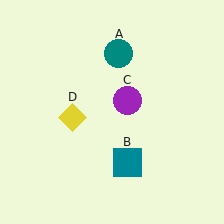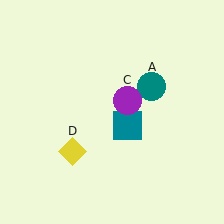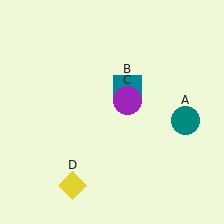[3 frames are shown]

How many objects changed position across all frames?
3 objects changed position: teal circle (object A), teal square (object B), yellow diamond (object D).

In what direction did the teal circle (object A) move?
The teal circle (object A) moved down and to the right.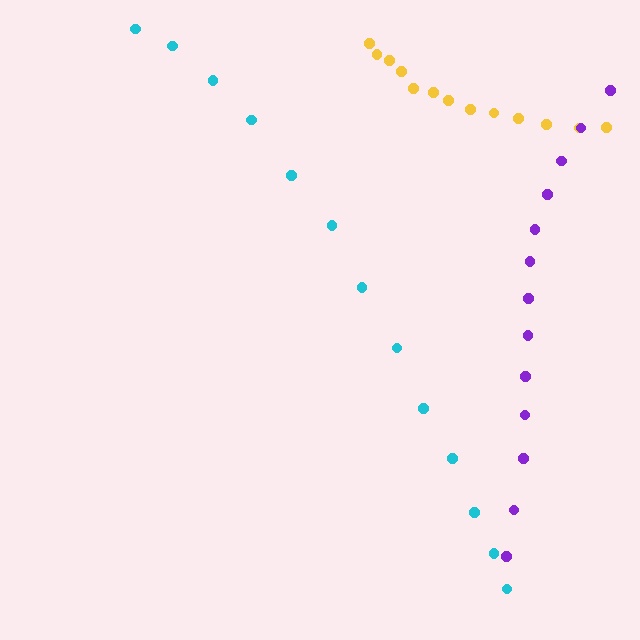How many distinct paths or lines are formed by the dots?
There are 3 distinct paths.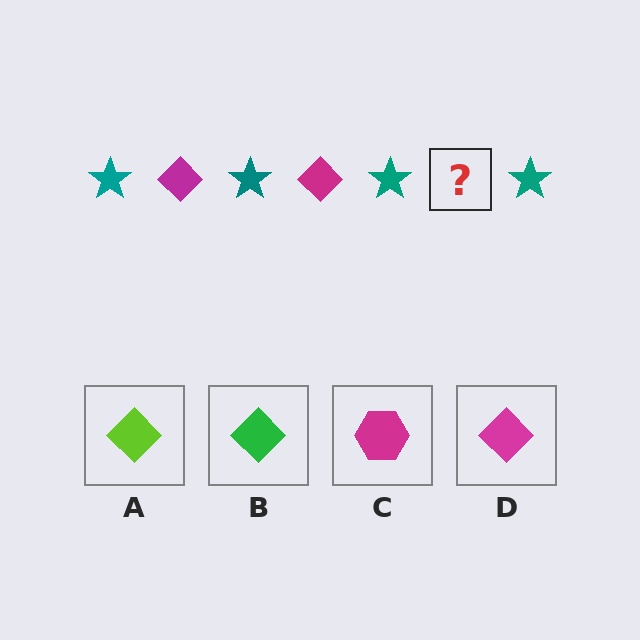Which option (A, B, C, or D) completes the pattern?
D.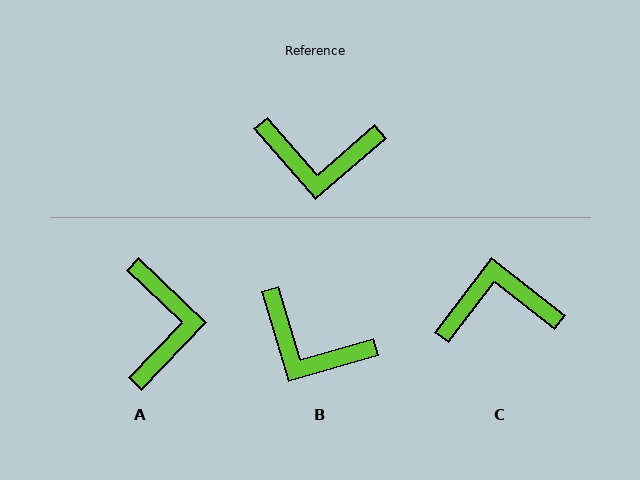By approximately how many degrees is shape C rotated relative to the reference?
Approximately 169 degrees clockwise.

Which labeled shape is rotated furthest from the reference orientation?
C, about 169 degrees away.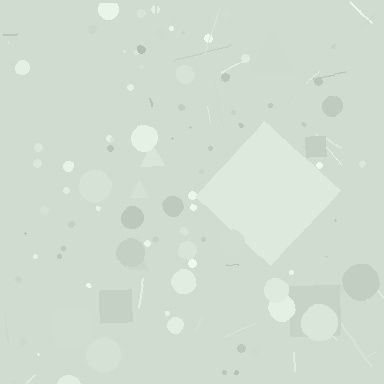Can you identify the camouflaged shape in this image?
The camouflaged shape is a diamond.